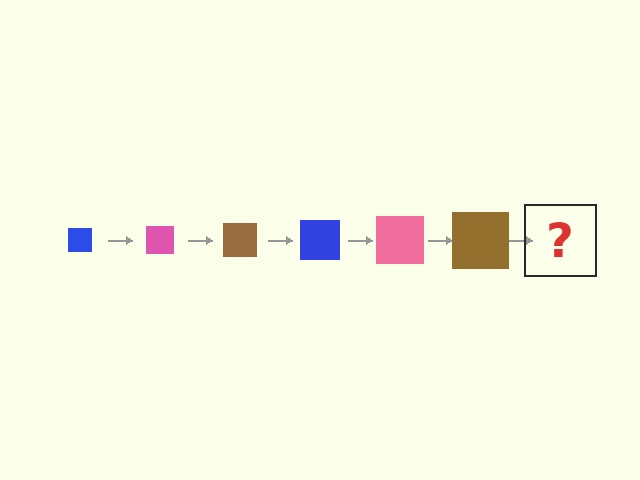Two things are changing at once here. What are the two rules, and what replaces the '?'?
The two rules are that the square grows larger each step and the color cycles through blue, pink, and brown. The '?' should be a blue square, larger than the previous one.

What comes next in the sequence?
The next element should be a blue square, larger than the previous one.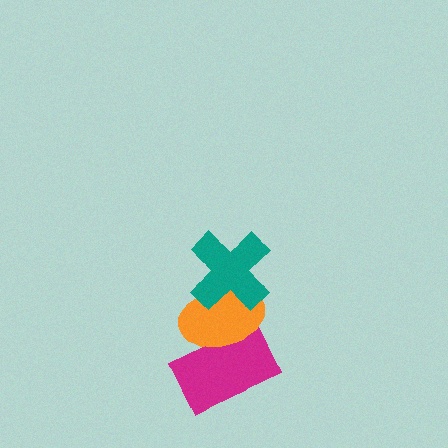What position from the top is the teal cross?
The teal cross is 1st from the top.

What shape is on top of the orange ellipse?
The teal cross is on top of the orange ellipse.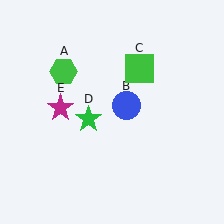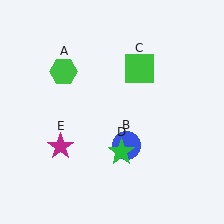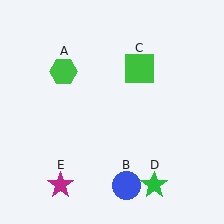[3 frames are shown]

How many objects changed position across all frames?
3 objects changed position: blue circle (object B), green star (object D), magenta star (object E).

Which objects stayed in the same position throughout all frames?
Green hexagon (object A) and green square (object C) remained stationary.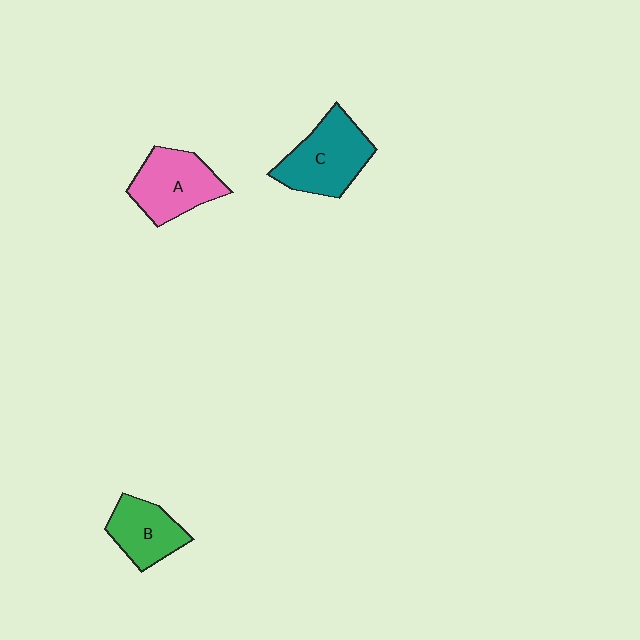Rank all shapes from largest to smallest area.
From largest to smallest: C (teal), A (pink), B (green).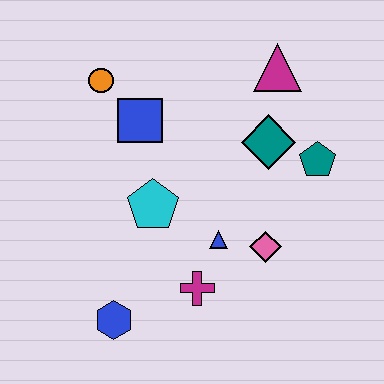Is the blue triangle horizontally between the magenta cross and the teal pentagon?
Yes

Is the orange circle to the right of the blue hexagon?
No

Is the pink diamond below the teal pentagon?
Yes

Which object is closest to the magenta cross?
The blue triangle is closest to the magenta cross.